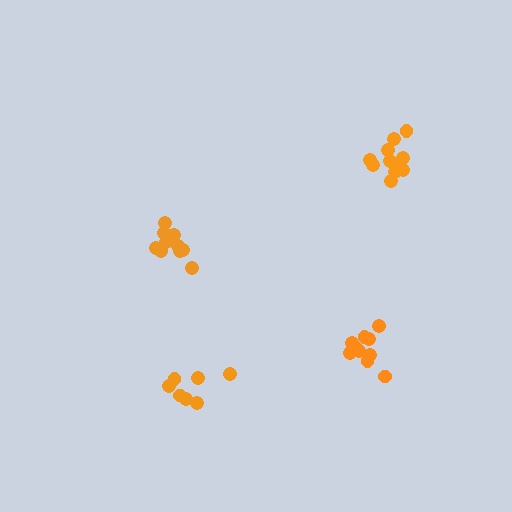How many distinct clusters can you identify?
There are 4 distinct clusters.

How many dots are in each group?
Group 1: 11 dots, Group 2: 7 dots, Group 3: 10 dots, Group 4: 10 dots (38 total).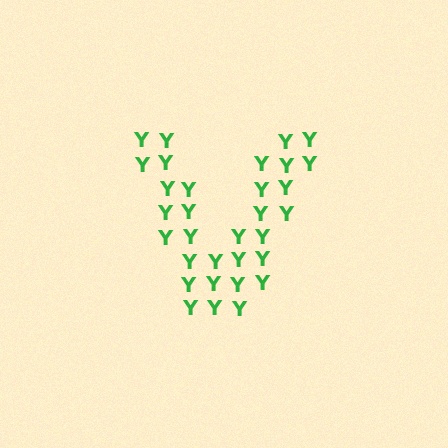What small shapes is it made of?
It is made of small letter Y's.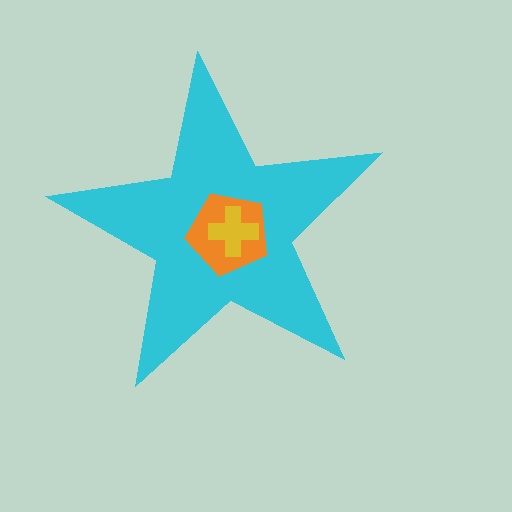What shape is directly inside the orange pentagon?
The yellow cross.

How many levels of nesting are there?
3.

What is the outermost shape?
The cyan star.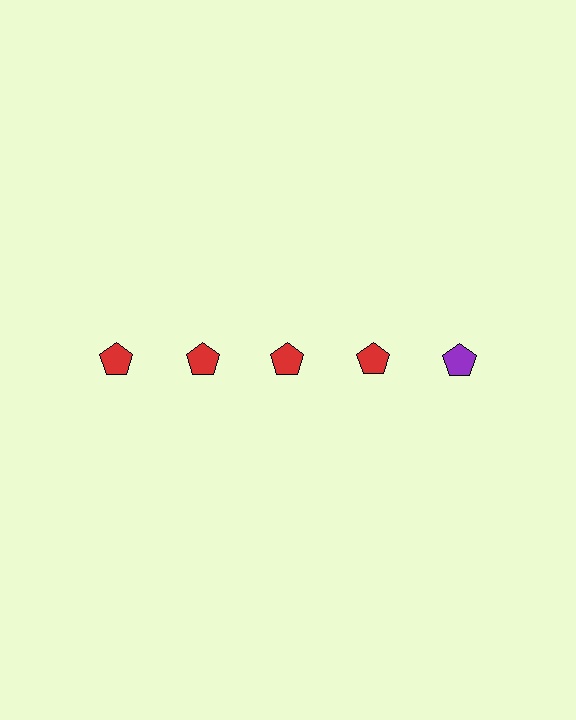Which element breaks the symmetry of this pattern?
The purple pentagon in the top row, rightmost column breaks the symmetry. All other shapes are red pentagons.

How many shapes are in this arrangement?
There are 5 shapes arranged in a grid pattern.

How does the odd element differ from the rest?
It has a different color: purple instead of red.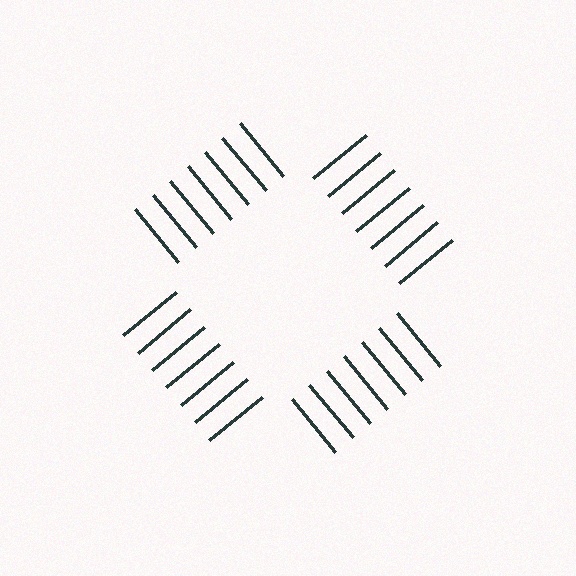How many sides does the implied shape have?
4 sides — the line-ends trace a square.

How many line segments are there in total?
28 — 7 along each of the 4 edges.